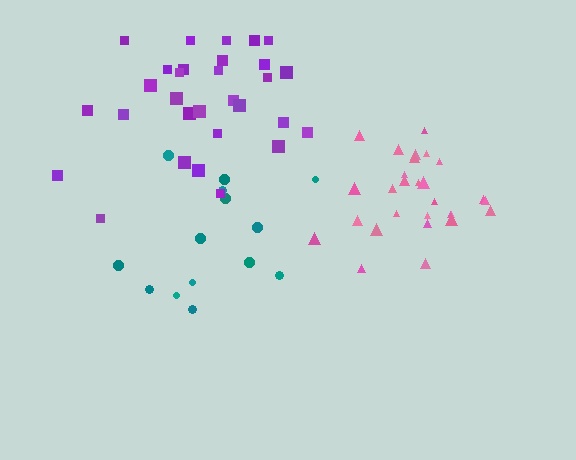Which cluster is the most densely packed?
Pink.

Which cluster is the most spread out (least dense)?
Teal.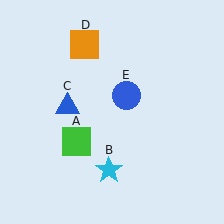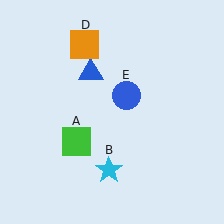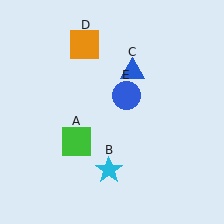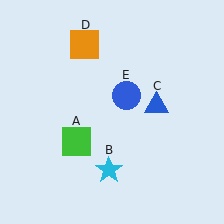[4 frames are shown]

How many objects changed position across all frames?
1 object changed position: blue triangle (object C).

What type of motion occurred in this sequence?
The blue triangle (object C) rotated clockwise around the center of the scene.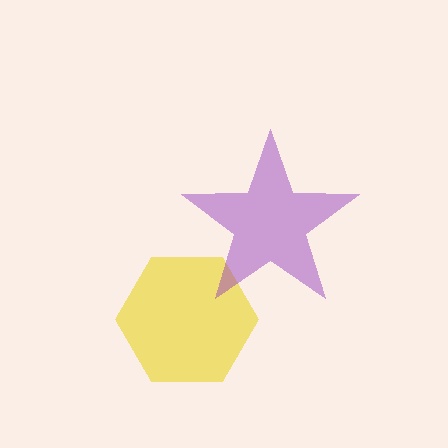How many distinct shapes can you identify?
There are 2 distinct shapes: a yellow hexagon, a purple star.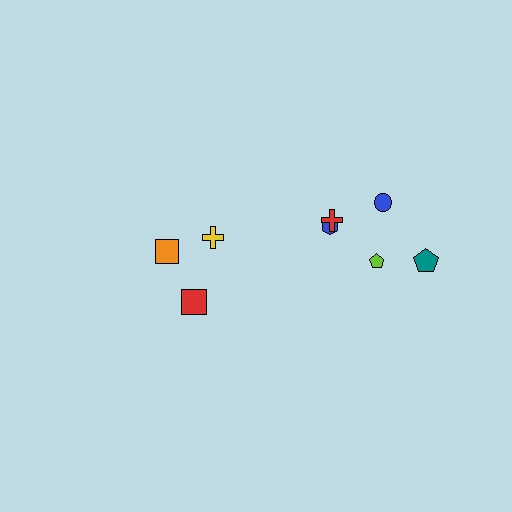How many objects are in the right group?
There are 5 objects.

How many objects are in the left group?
There are 3 objects.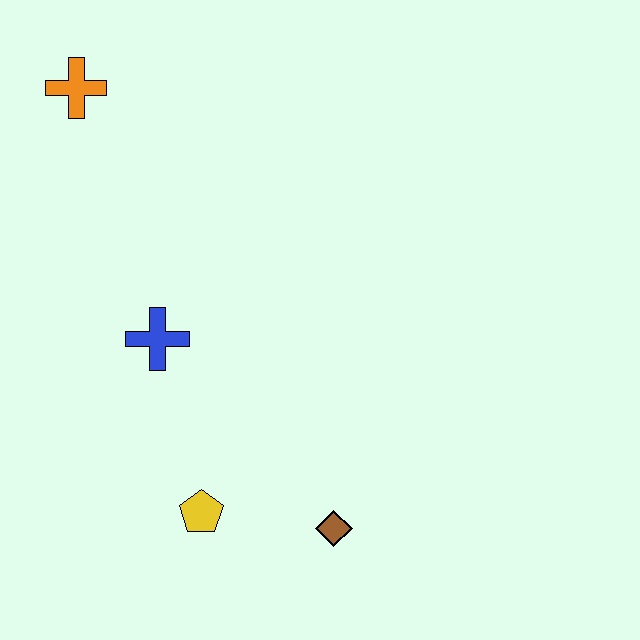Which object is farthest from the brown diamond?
The orange cross is farthest from the brown diamond.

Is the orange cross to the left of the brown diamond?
Yes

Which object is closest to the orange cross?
The blue cross is closest to the orange cross.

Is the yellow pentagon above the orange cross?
No